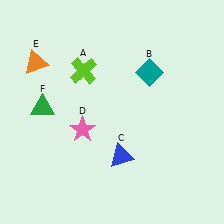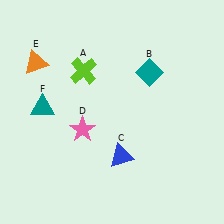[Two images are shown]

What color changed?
The triangle (F) changed from green in Image 1 to teal in Image 2.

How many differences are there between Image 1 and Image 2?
There is 1 difference between the two images.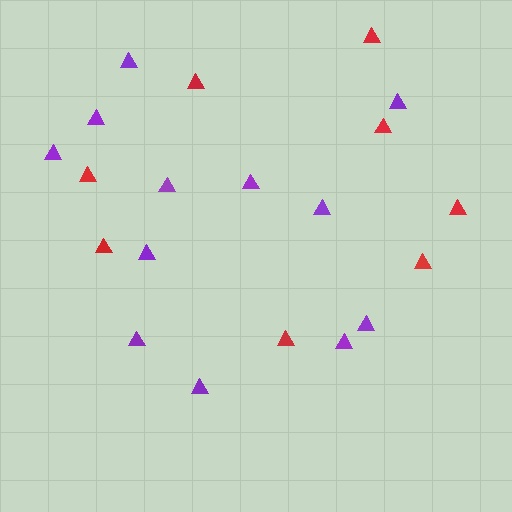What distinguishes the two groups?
There are 2 groups: one group of red triangles (8) and one group of purple triangles (12).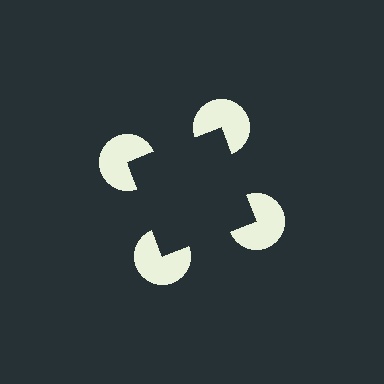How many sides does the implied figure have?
4 sides.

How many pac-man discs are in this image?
There are 4 — one at each vertex of the illusory square.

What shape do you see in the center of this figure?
An illusory square — its edges are inferred from the aligned wedge cuts in the pac-man discs, not physically drawn.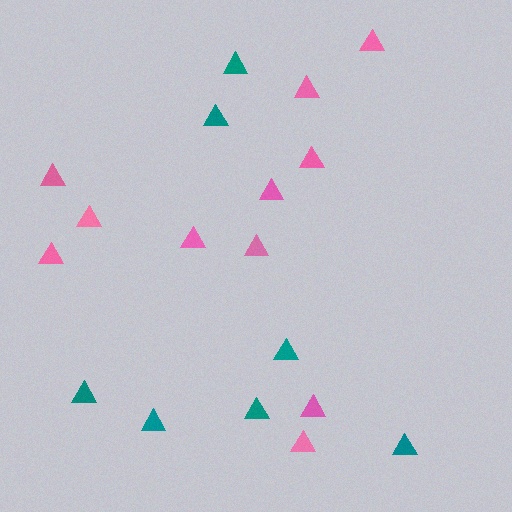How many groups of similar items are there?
There are 2 groups: one group of pink triangles (11) and one group of teal triangles (7).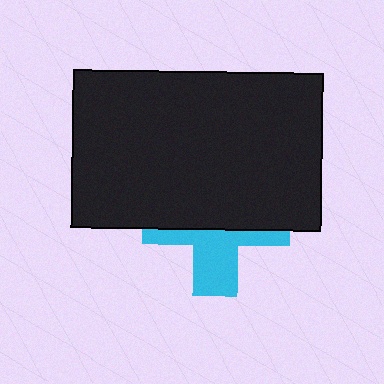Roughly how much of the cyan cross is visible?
A small part of it is visible (roughly 41%).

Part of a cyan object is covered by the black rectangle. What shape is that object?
It is a cross.